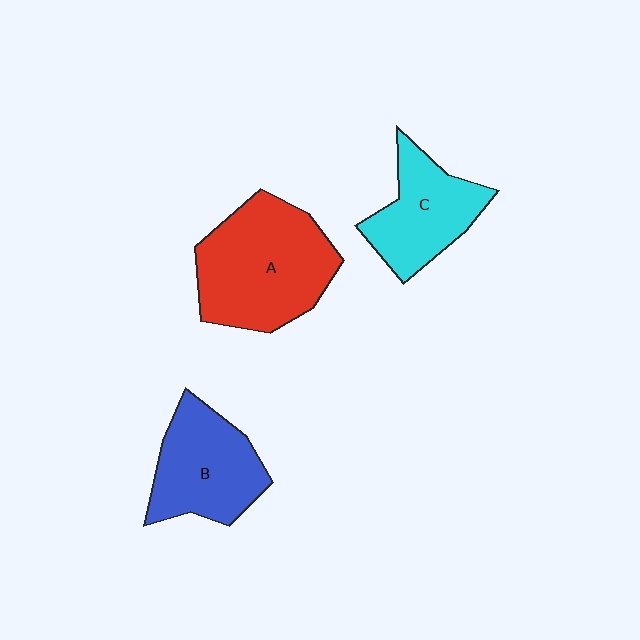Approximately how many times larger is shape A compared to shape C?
Approximately 1.5 times.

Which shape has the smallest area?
Shape C (cyan).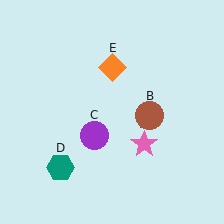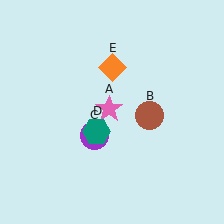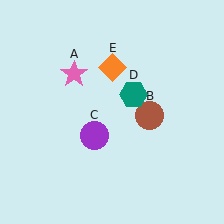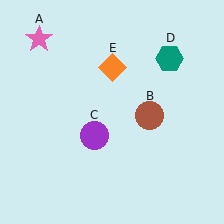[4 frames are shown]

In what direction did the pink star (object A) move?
The pink star (object A) moved up and to the left.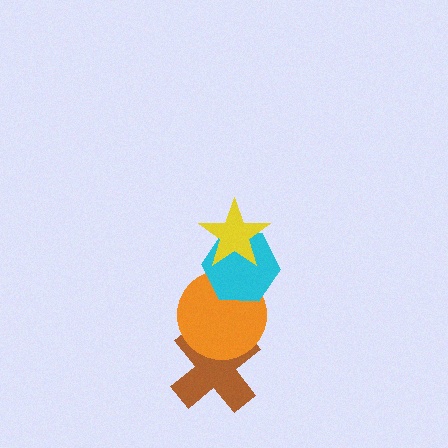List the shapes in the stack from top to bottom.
From top to bottom: the yellow star, the cyan hexagon, the orange circle, the brown cross.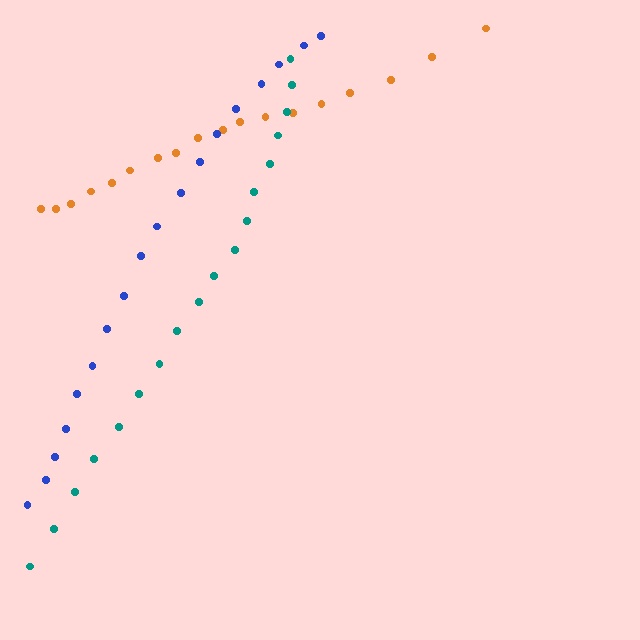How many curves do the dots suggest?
There are 3 distinct paths.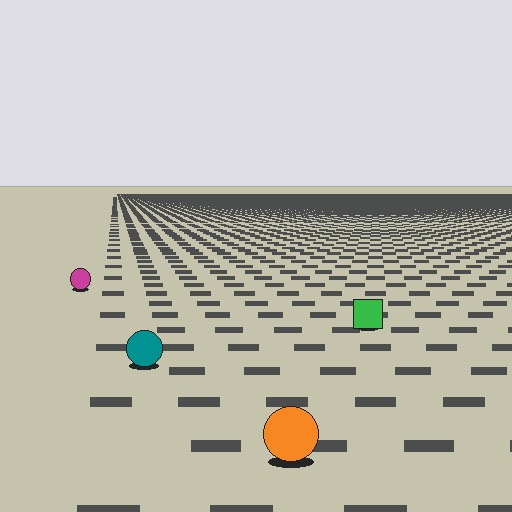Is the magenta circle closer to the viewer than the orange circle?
No. The orange circle is closer — you can tell from the texture gradient: the ground texture is coarser near it.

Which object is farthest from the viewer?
The magenta circle is farthest from the viewer. It appears smaller and the ground texture around it is denser.